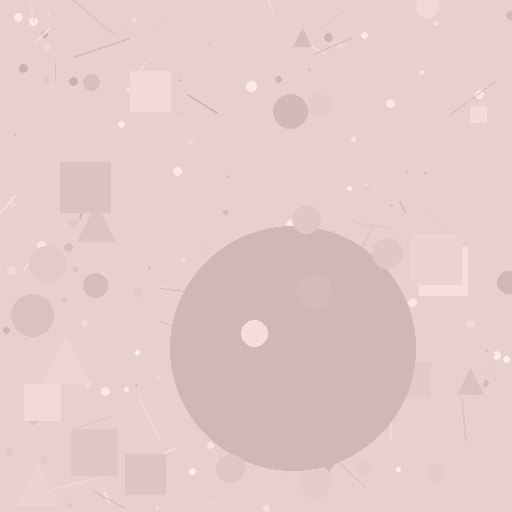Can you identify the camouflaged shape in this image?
The camouflaged shape is a circle.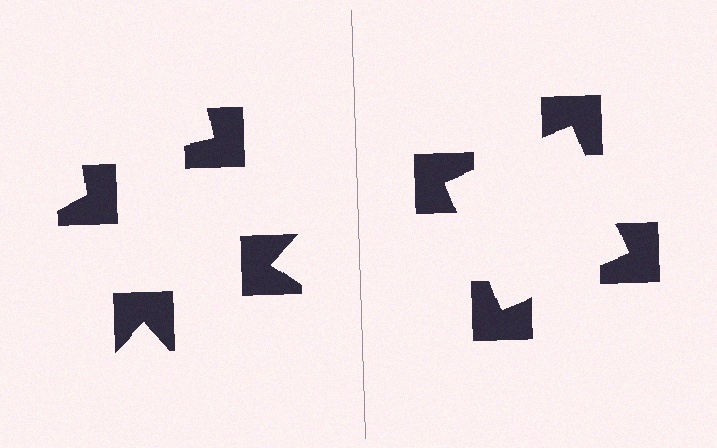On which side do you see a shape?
An illusory square appears on the right side. On the left side the wedge cuts are rotated, so no coherent shape forms.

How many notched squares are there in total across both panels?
8 — 4 on each side.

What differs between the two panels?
The notched squares are positioned identically on both sides; only the wedge orientations differ. On the right they align to a square; on the left they are misaligned.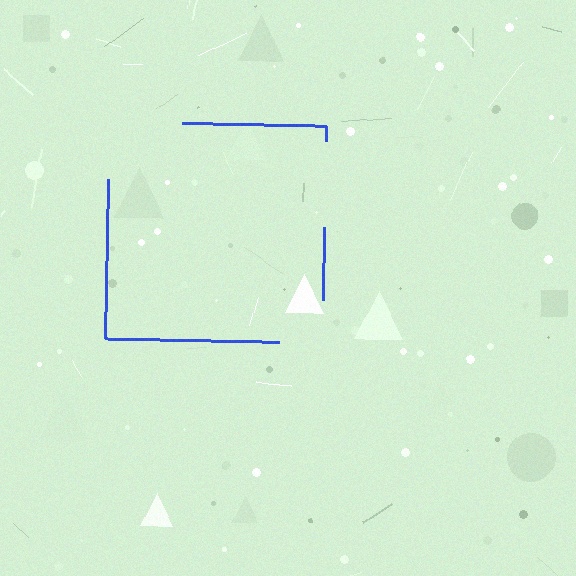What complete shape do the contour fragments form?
The contour fragments form a square.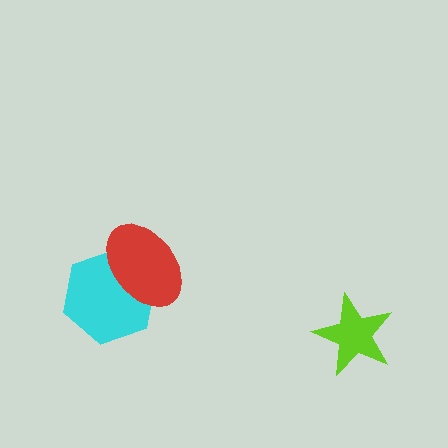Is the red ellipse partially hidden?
No, no other shape covers it.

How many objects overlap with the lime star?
0 objects overlap with the lime star.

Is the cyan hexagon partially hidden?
Yes, it is partially covered by another shape.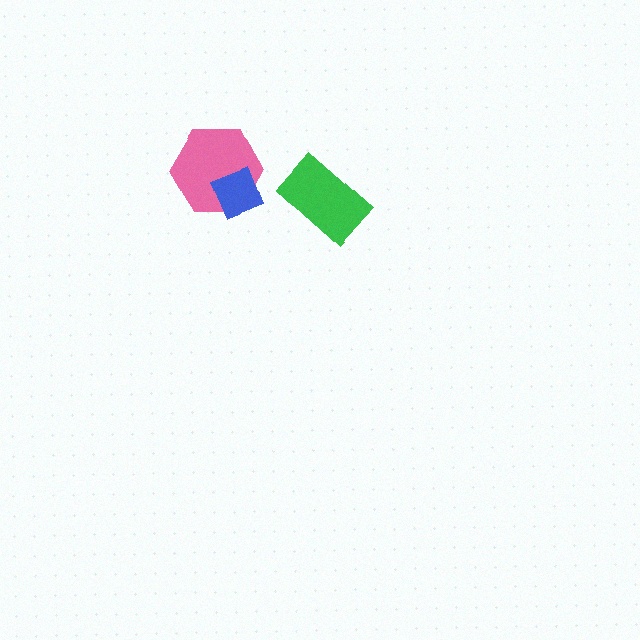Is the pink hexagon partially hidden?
Yes, it is partially covered by another shape.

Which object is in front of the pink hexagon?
The blue diamond is in front of the pink hexagon.